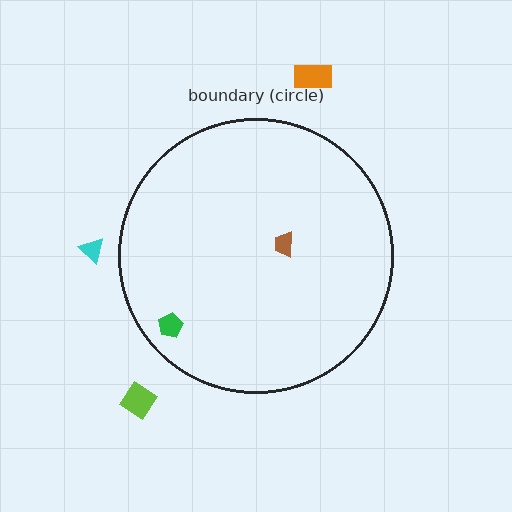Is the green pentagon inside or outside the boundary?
Inside.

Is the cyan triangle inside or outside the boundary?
Outside.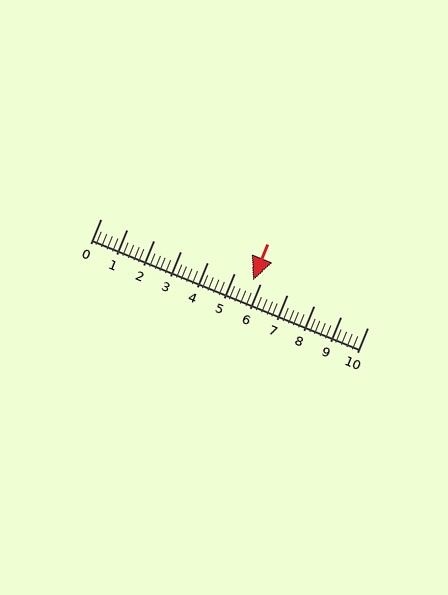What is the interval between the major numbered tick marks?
The major tick marks are spaced 1 units apart.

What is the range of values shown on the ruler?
The ruler shows values from 0 to 10.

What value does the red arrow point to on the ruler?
The red arrow points to approximately 5.7.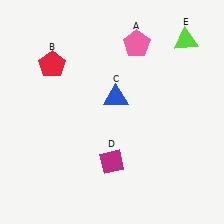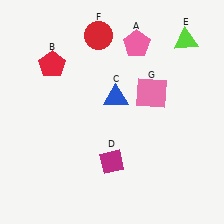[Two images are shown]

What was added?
A red circle (F), a pink square (G) were added in Image 2.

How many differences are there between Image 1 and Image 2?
There are 2 differences between the two images.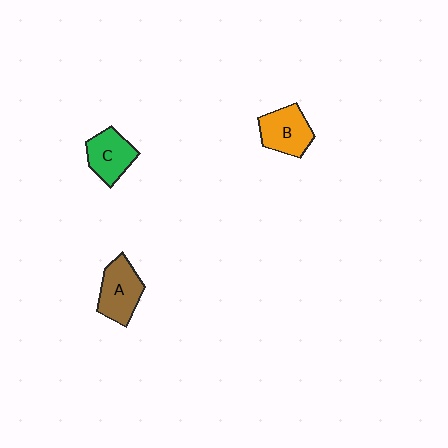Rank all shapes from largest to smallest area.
From largest to smallest: A (brown), B (orange), C (green).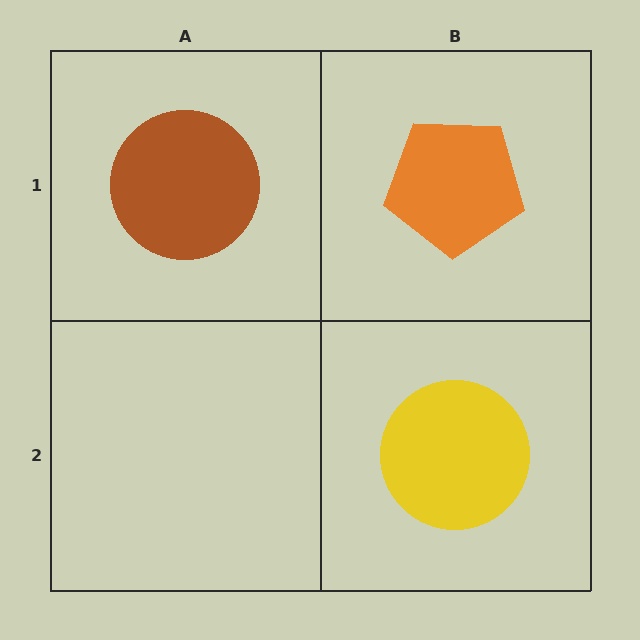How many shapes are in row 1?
2 shapes.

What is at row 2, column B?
A yellow circle.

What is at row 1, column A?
A brown circle.